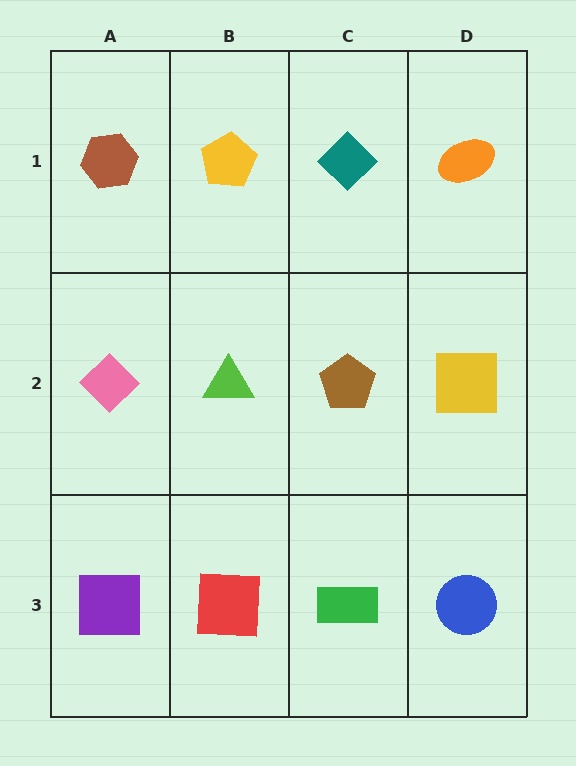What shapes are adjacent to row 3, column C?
A brown pentagon (row 2, column C), a red square (row 3, column B), a blue circle (row 3, column D).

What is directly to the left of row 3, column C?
A red square.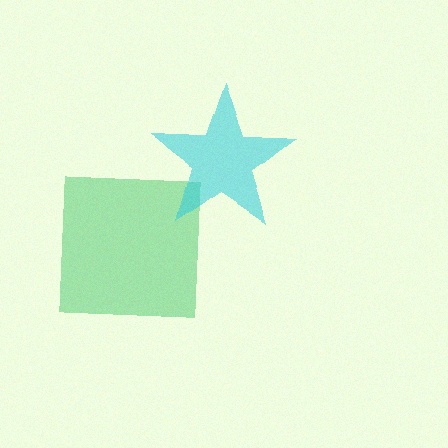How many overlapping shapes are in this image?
There are 2 overlapping shapes in the image.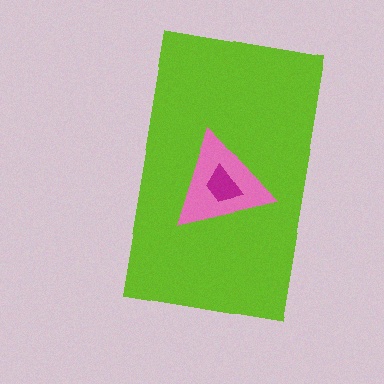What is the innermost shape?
The magenta trapezoid.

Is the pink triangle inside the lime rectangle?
Yes.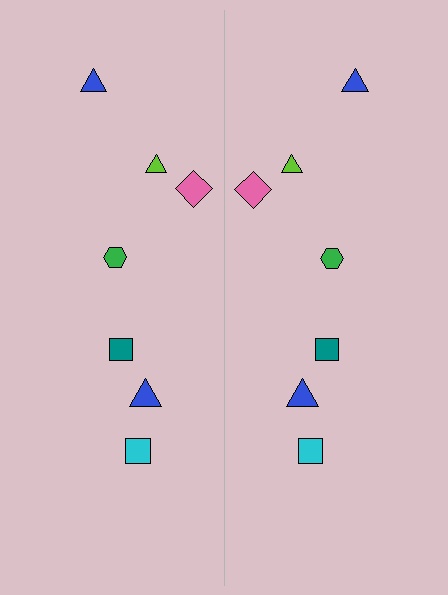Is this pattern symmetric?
Yes, this pattern has bilateral (reflection) symmetry.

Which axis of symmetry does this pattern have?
The pattern has a vertical axis of symmetry running through the center of the image.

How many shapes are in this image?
There are 14 shapes in this image.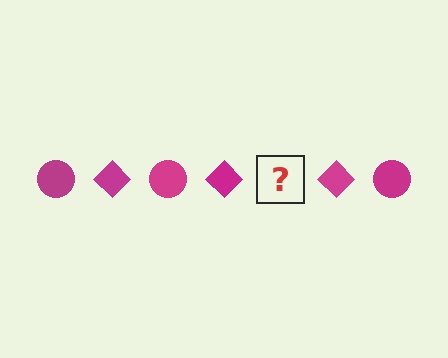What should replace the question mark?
The question mark should be replaced with a magenta circle.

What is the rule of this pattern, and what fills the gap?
The rule is that the pattern cycles through circle, diamond shapes in magenta. The gap should be filled with a magenta circle.